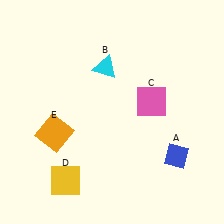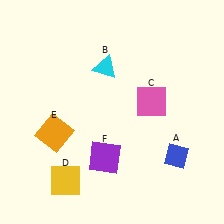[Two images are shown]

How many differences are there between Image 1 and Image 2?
There is 1 difference between the two images.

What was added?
A purple square (F) was added in Image 2.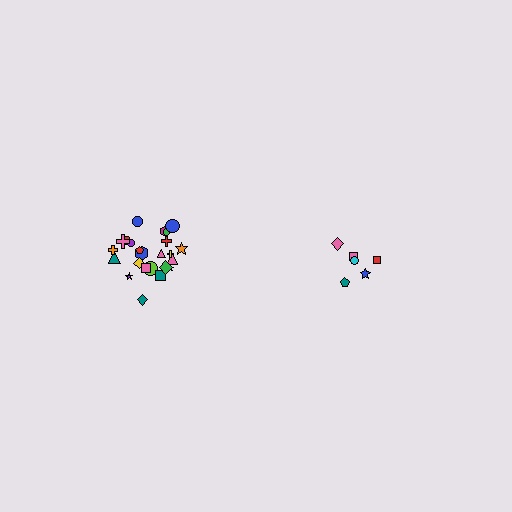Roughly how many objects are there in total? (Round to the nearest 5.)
Roughly 30 objects in total.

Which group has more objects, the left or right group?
The left group.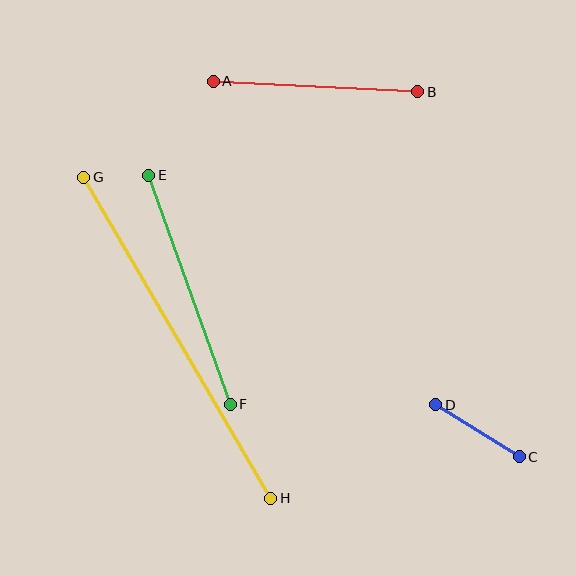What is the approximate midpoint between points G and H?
The midpoint is at approximately (177, 338) pixels.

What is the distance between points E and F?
The distance is approximately 243 pixels.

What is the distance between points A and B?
The distance is approximately 205 pixels.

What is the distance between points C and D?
The distance is approximately 98 pixels.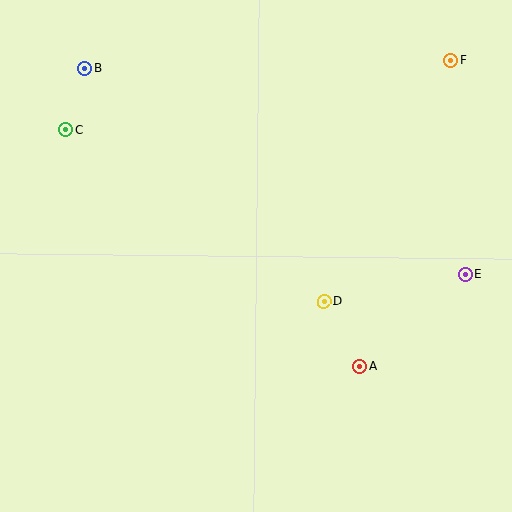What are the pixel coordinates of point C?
Point C is at (66, 130).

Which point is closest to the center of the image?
Point D at (324, 301) is closest to the center.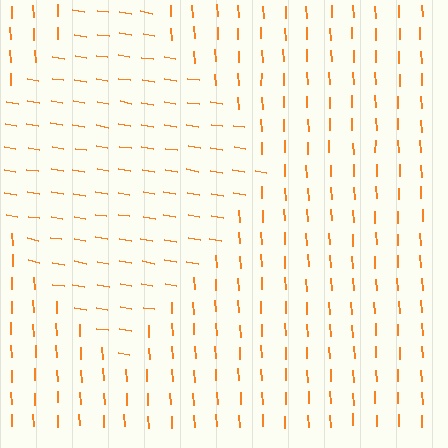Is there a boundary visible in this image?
Yes, there is a texture boundary formed by a change in line orientation.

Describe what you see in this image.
The image is filled with small orange line segments. A diamond region in the image has lines oriented differently from the surrounding lines, creating a visible texture boundary.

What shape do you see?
I see a diamond.